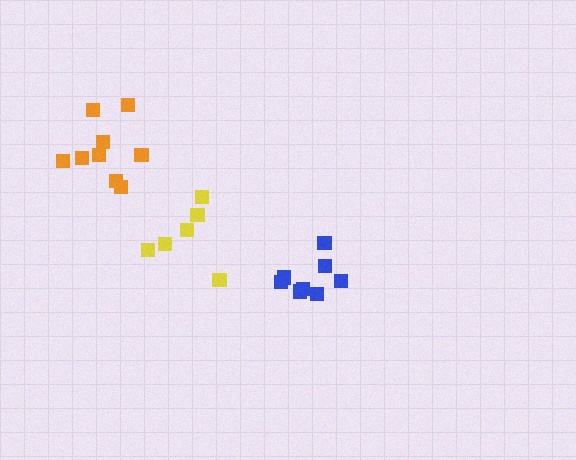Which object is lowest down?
The blue cluster is bottommost.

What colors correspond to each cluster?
The clusters are colored: yellow, orange, blue.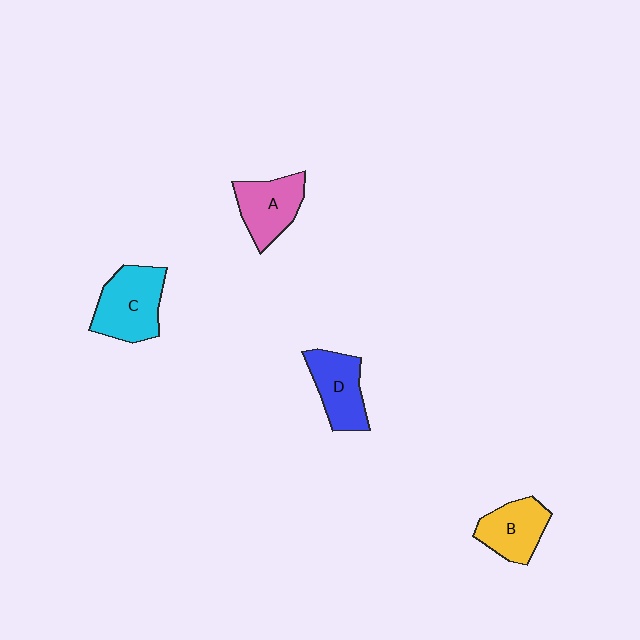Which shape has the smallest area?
Shape B (yellow).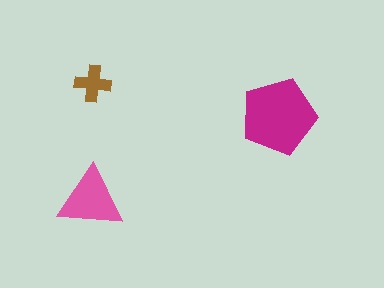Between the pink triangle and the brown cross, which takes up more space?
The pink triangle.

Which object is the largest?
The magenta pentagon.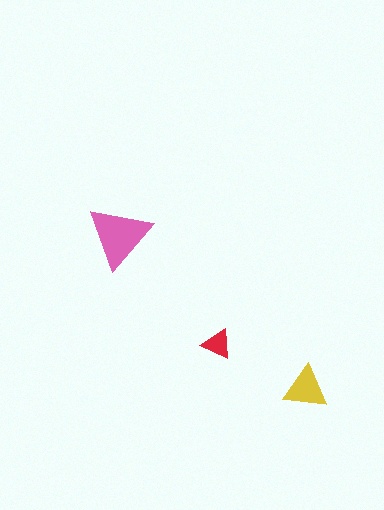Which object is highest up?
The pink triangle is topmost.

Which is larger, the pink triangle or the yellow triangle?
The pink one.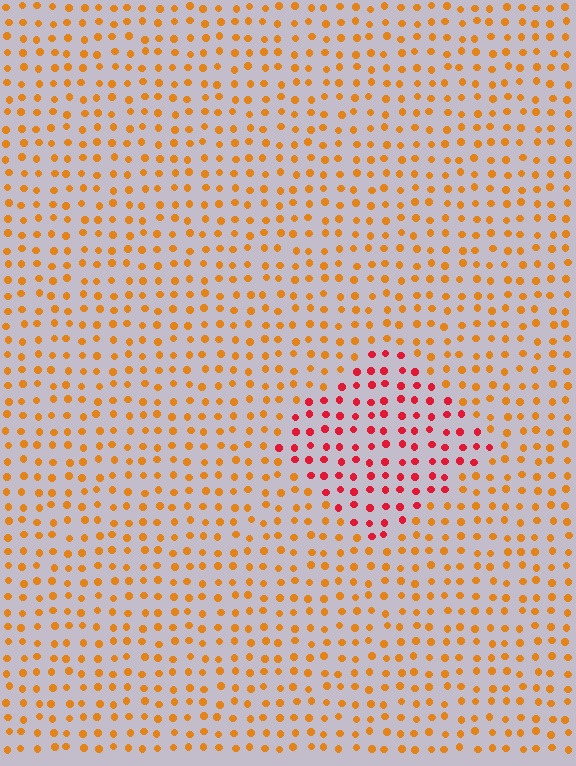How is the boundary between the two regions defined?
The boundary is defined purely by a slight shift in hue (about 41 degrees). Spacing, size, and orientation are identical on both sides.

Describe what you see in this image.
The image is filled with small orange elements in a uniform arrangement. A diamond-shaped region is visible where the elements are tinted to a slightly different hue, forming a subtle color boundary.